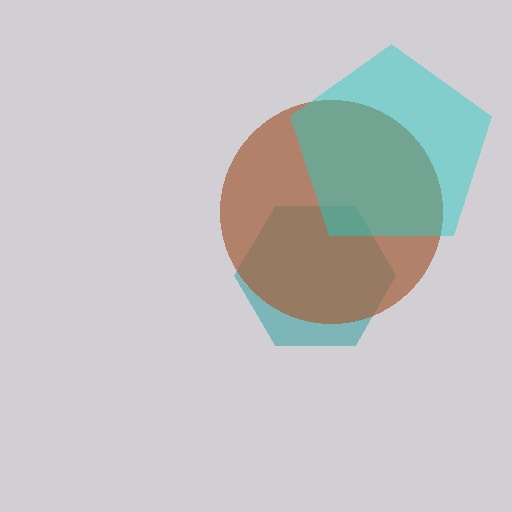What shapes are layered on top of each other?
The layered shapes are: a teal hexagon, a brown circle, a cyan pentagon.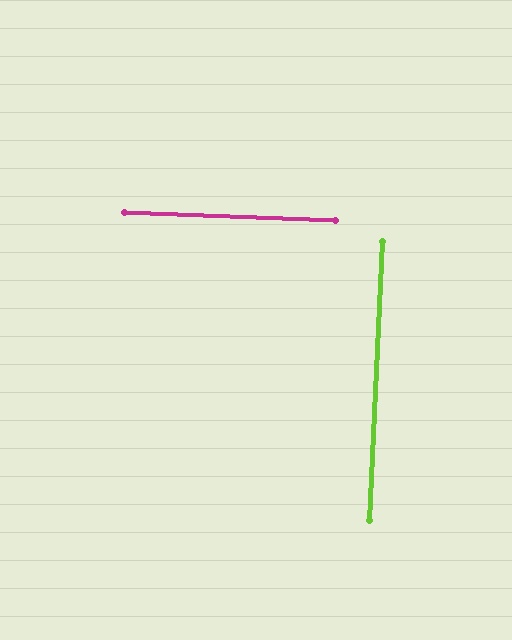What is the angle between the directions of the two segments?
Approximately 90 degrees.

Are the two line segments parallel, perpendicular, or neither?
Perpendicular — they meet at approximately 90°.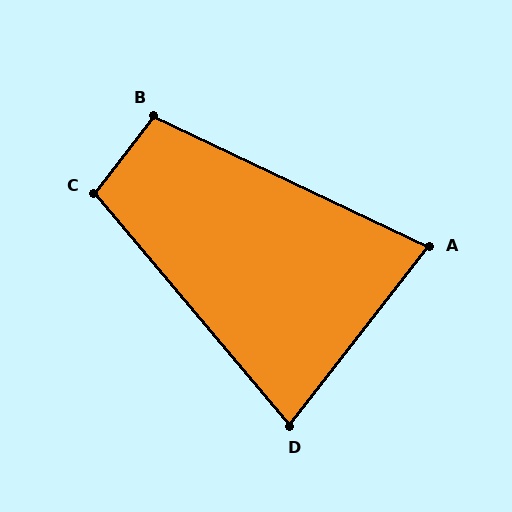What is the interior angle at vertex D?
Approximately 78 degrees (acute).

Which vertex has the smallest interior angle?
A, at approximately 77 degrees.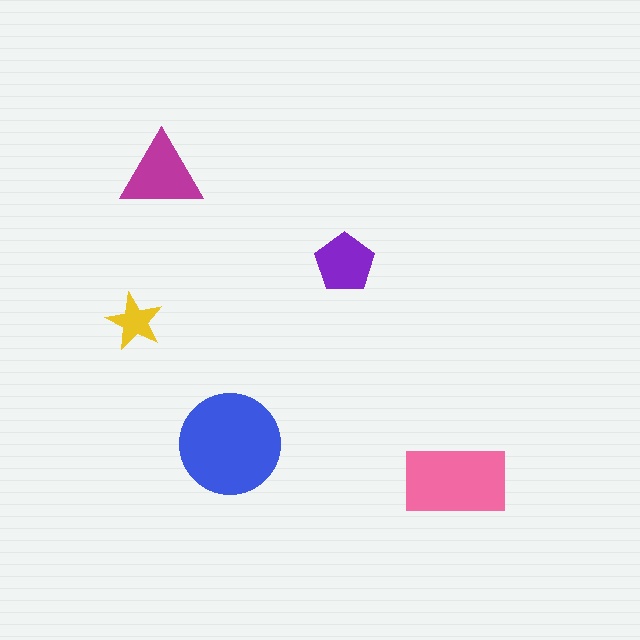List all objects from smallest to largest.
The yellow star, the purple pentagon, the magenta triangle, the pink rectangle, the blue circle.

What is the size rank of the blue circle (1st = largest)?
1st.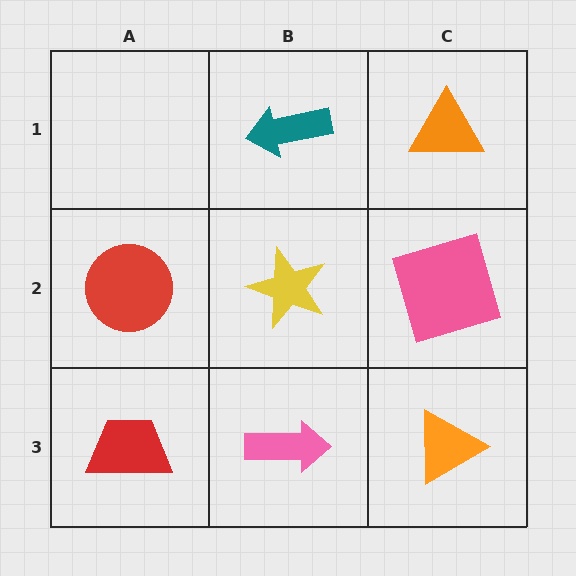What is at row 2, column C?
A pink square.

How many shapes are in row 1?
2 shapes.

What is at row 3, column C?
An orange triangle.